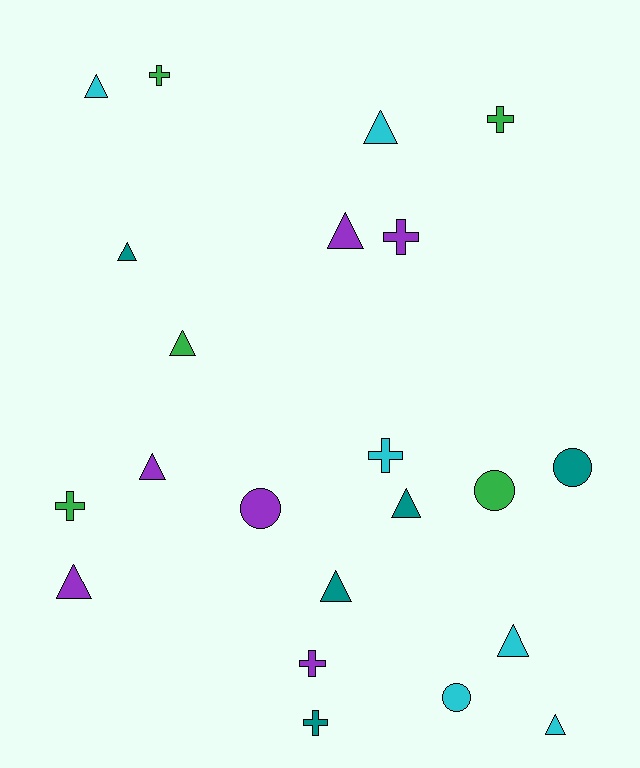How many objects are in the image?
There are 22 objects.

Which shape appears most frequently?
Triangle, with 11 objects.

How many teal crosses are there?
There is 1 teal cross.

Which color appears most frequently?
Purple, with 6 objects.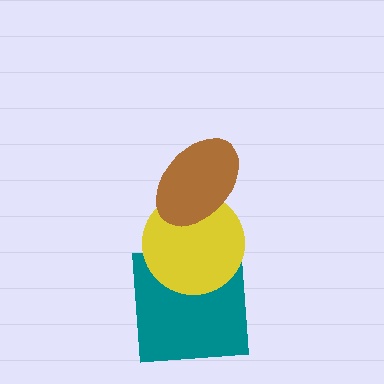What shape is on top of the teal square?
The yellow circle is on top of the teal square.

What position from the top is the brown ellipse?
The brown ellipse is 1st from the top.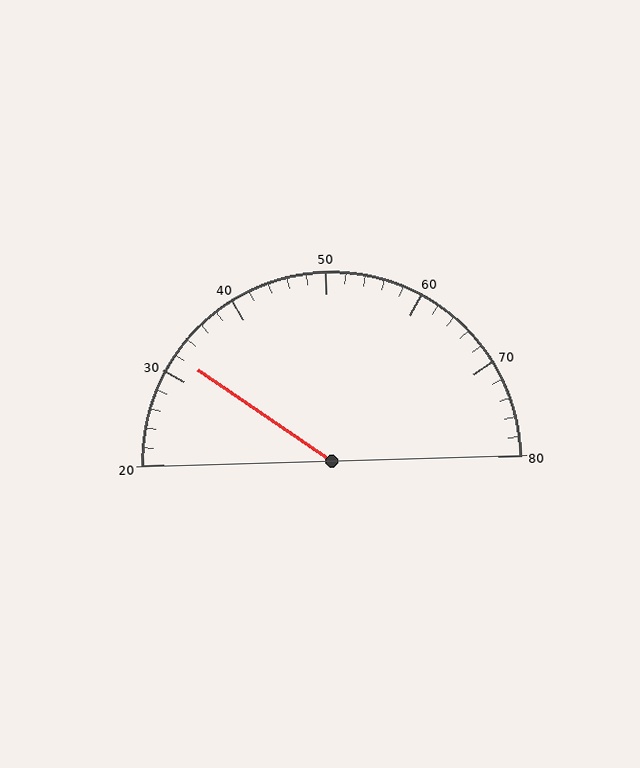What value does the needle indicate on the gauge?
The needle indicates approximately 32.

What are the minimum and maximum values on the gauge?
The gauge ranges from 20 to 80.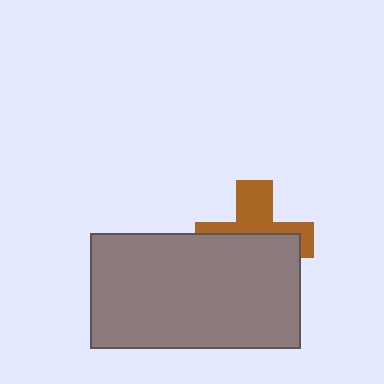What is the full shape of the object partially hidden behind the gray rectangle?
The partially hidden object is a brown cross.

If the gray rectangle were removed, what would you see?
You would see the complete brown cross.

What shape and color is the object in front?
The object in front is a gray rectangle.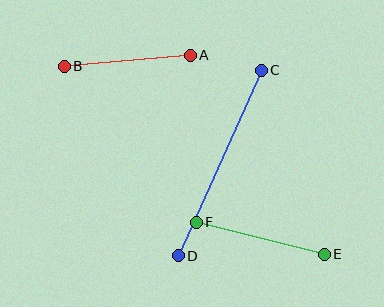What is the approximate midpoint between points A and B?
The midpoint is at approximately (127, 61) pixels.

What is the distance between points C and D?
The distance is approximately 203 pixels.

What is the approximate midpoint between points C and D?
The midpoint is at approximately (220, 163) pixels.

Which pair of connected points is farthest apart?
Points C and D are farthest apart.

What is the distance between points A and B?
The distance is approximately 126 pixels.